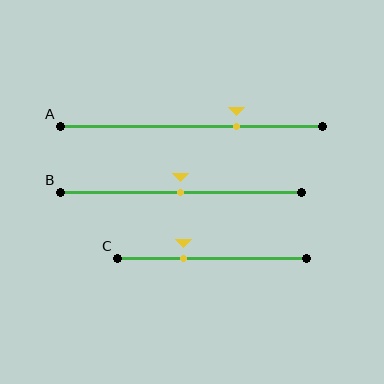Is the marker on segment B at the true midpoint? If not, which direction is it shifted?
Yes, the marker on segment B is at the true midpoint.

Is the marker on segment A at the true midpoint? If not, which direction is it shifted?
No, the marker on segment A is shifted to the right by about 17% of the segment length.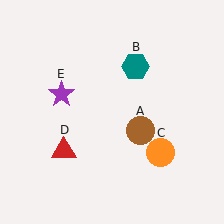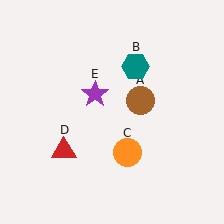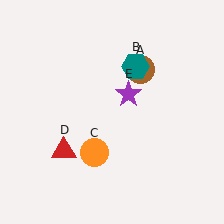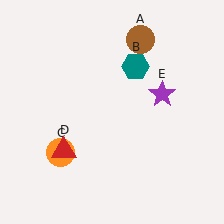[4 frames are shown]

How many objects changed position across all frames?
3 objects changed position: brown circle (object A), orange circle (object C), purple star (object E).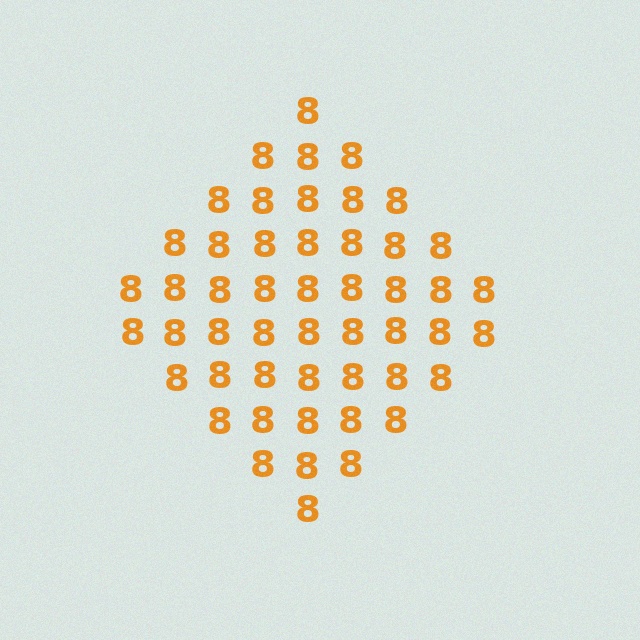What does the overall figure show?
The overall figure shows a diamond.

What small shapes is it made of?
It is made of small digit 8's.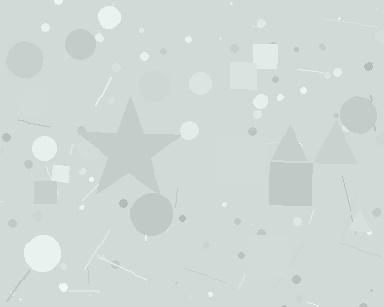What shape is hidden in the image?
A star is hidden in the image.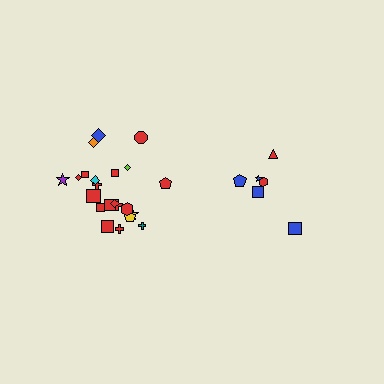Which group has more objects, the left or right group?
The left group.